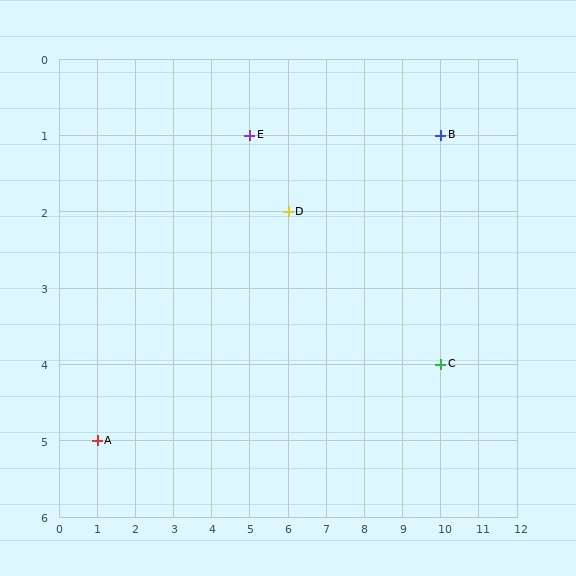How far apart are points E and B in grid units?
Points E and B are 5 columns apart.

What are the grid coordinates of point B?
Point B is at grid coordinates (10, 1).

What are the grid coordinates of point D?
Point D is at grid coordinates (6, 2).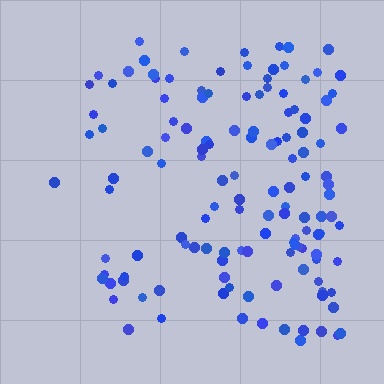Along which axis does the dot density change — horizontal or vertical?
Horizontal.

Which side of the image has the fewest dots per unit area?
The left.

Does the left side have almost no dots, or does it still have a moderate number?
Still a moderate number, just noticeably fewer than the right.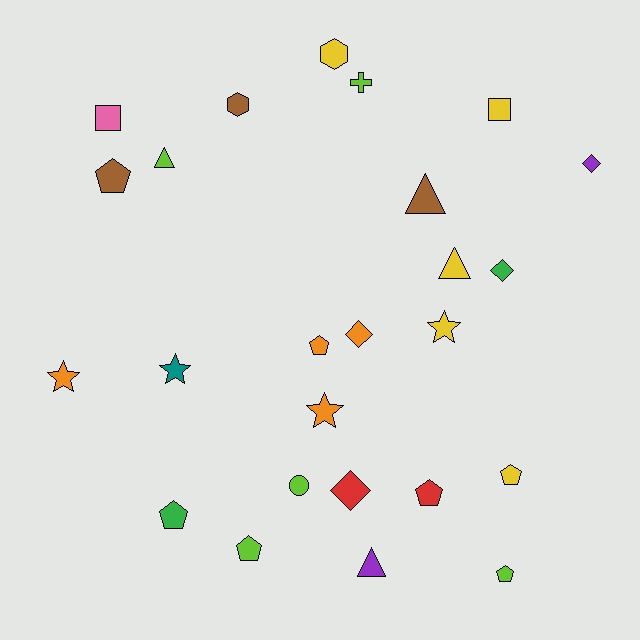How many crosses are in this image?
There is 1 cross.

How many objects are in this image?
There are 25 objects.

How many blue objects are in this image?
There are no blue objects.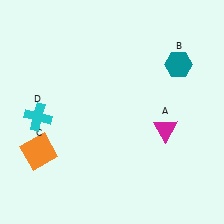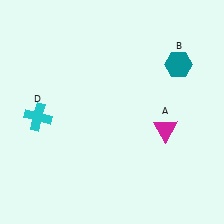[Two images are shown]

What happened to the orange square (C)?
The orange square (C) was removed in Image 2. It was in the bottom-left area of Image 1.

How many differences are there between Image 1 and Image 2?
There is 1 difference between the two images.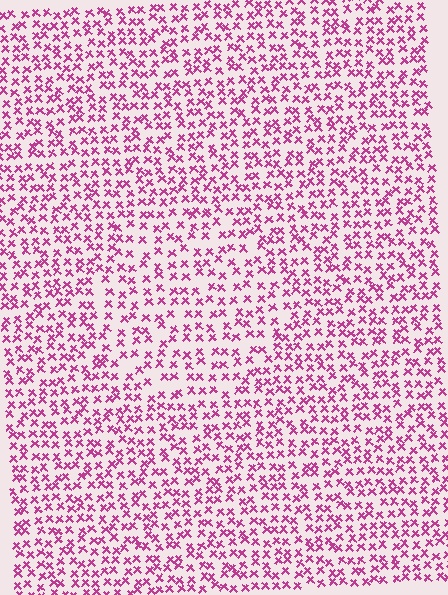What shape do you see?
I see a circle.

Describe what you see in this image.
The image contains small magenta elements arranged at two different densities. A circle-shaped region is visible where the elements are less densely packed than the surrounding area.